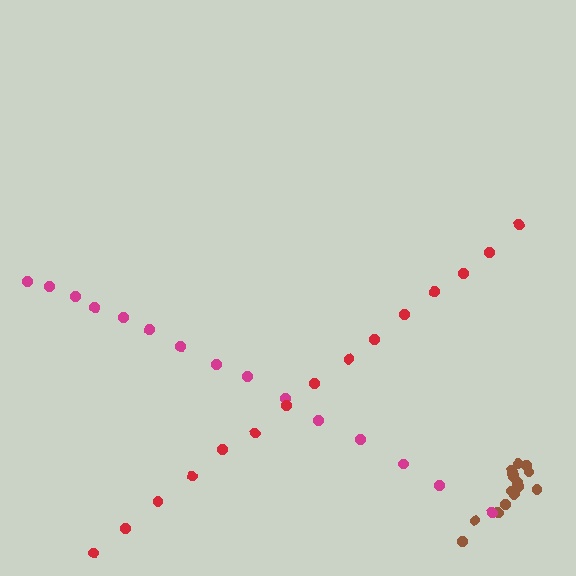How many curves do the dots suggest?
There are 3 distinct paths.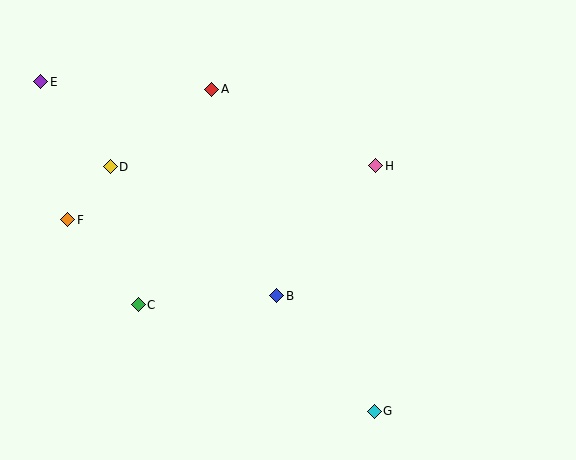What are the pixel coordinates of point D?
Point D is at (110, 167).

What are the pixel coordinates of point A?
Point A is at (212, 89).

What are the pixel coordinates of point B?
Point B is at (277, 296).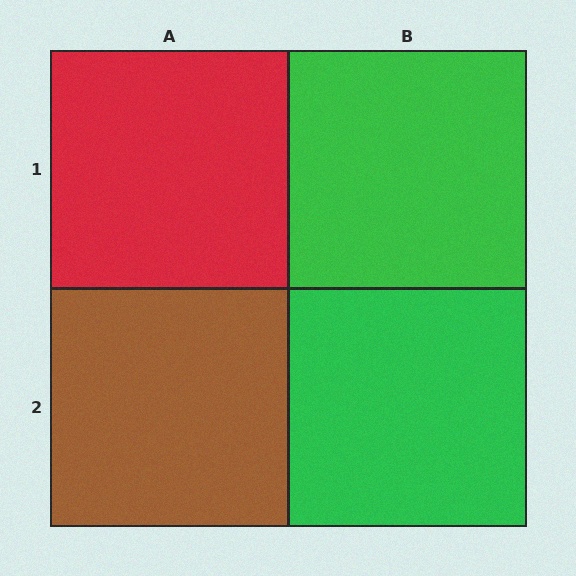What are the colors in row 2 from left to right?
Brown, green.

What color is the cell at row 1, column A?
Red.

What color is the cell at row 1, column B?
Green.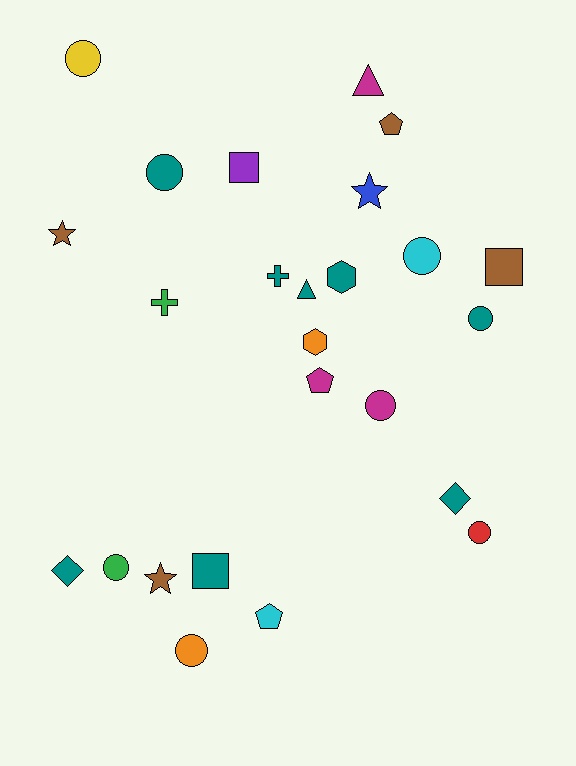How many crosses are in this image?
There are 2 crosses.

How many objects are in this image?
There are 25 objects.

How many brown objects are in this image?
There are 4 brown objects.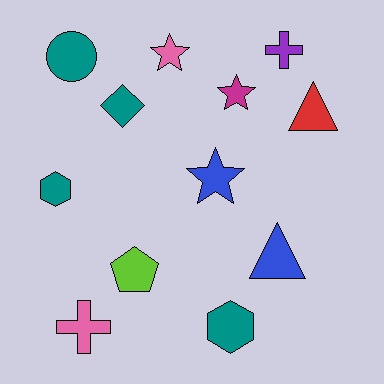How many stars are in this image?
There are 3 stars.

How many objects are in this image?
There are 12 objects.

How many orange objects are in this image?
There are no orange objects.